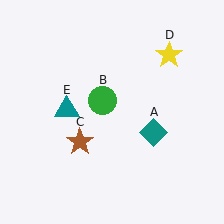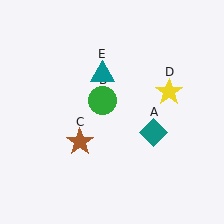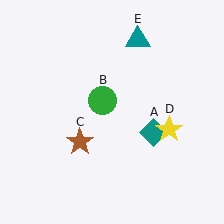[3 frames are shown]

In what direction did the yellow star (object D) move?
The yellow star (object D) moved down.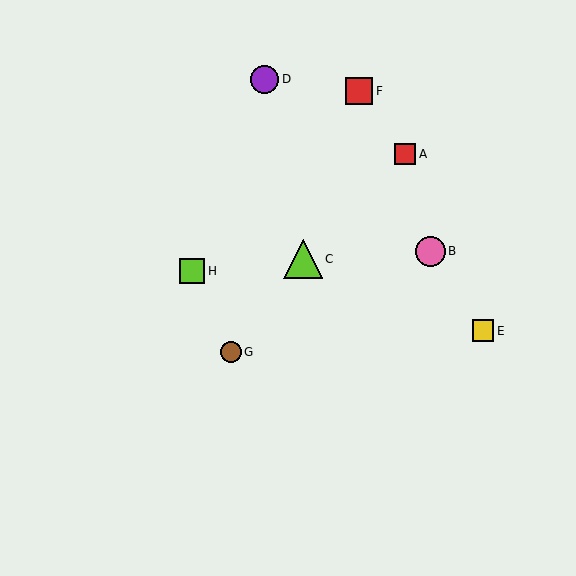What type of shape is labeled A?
Shape A is a red square.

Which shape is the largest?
The lime triangle (labeled C) is the largest.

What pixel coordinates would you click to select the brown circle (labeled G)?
Click at (231, 352) to select the brown circle G.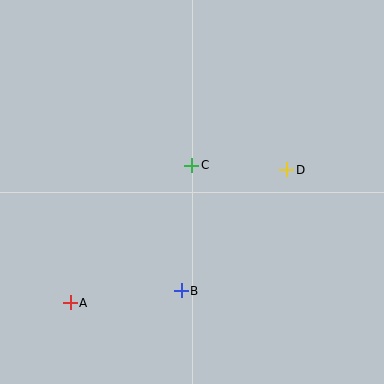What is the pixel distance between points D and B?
The distance between D and B is 161 pixels.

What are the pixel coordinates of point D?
Point D is at (287, 170).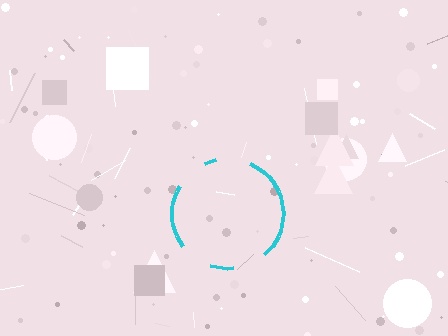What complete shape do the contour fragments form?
The contour fragments form a circle.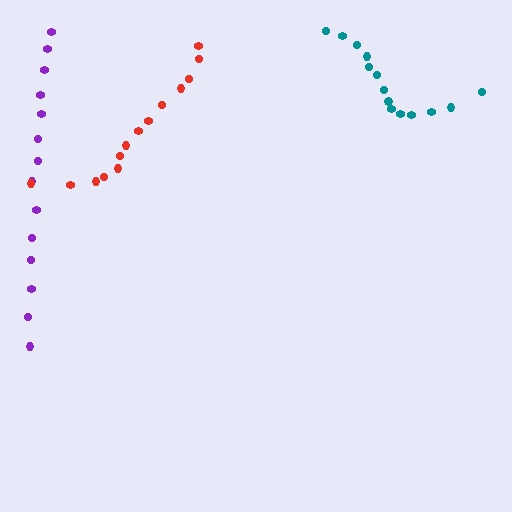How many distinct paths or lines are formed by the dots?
There are 3 distinct paths.